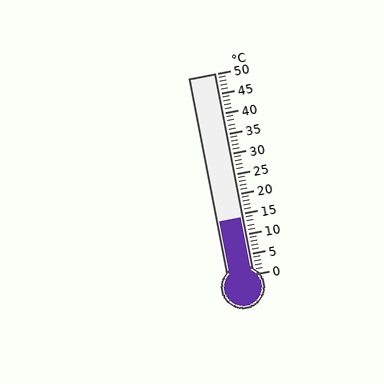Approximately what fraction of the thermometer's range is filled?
The thermometer is filled to approximately 30% of its range.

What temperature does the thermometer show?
The thermometer shows approximately 14°C.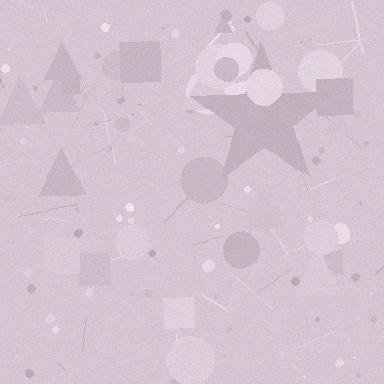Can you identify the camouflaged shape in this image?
The camouflaged shape is a star.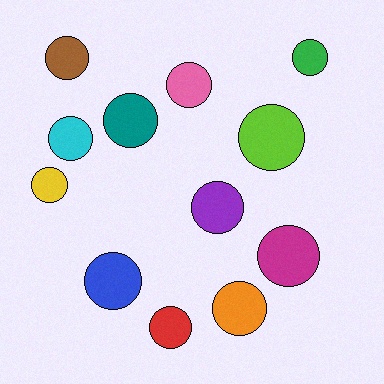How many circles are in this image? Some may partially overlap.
There are 12 circles.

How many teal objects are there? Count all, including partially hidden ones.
There is 1 teal object.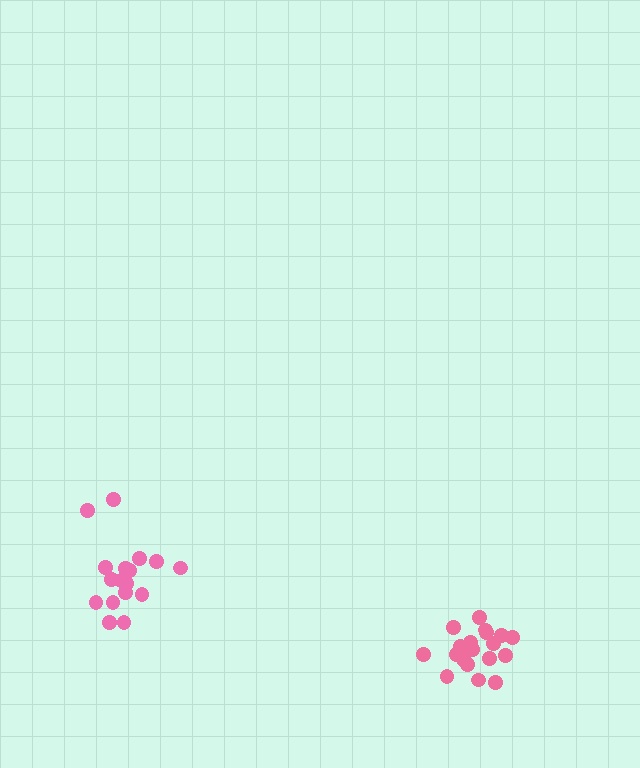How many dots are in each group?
Group 1: 17 dots, Group 2: 19 dots (36 total).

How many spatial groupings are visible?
There are 2 spatial groupings.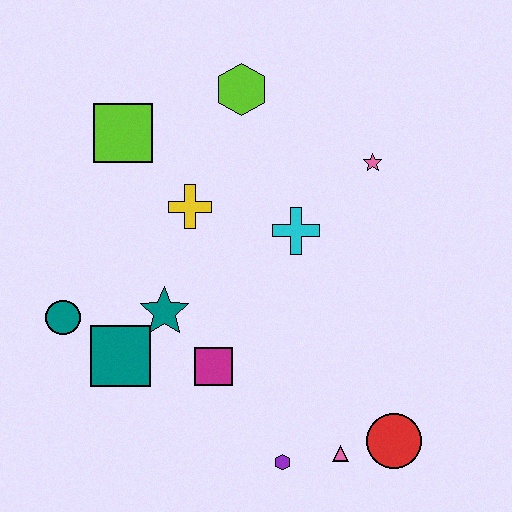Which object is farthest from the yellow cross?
The red circle is farthest from the yellow cross.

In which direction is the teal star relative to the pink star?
The teal star is to the left of the pink star.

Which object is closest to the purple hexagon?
The pink triangle is closest to the purple hexagon.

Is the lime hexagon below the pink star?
No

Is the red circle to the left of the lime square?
No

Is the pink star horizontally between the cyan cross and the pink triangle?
No